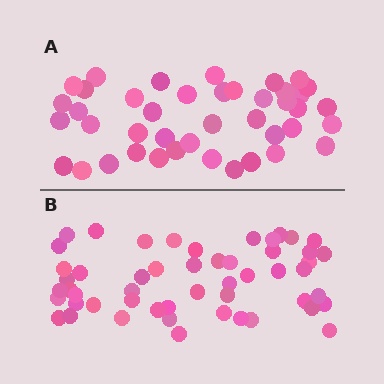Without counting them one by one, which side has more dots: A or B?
Region B (the bottom region) has more dots.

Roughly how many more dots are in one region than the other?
Region B has roughly 10 or so more dots than region A.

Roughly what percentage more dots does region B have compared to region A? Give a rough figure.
About 25% more.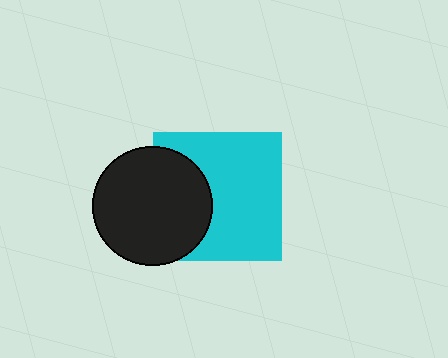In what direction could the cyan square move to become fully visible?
The cyan square could move right. That would shift it out from behind the black circle entirely.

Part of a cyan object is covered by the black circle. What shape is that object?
It is a square.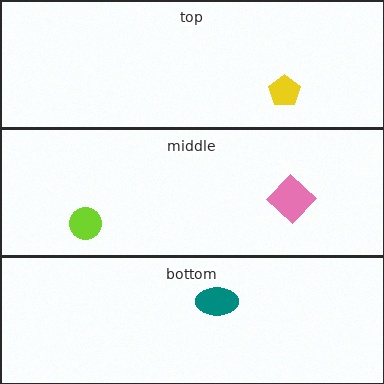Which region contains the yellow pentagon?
The top region.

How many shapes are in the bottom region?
1.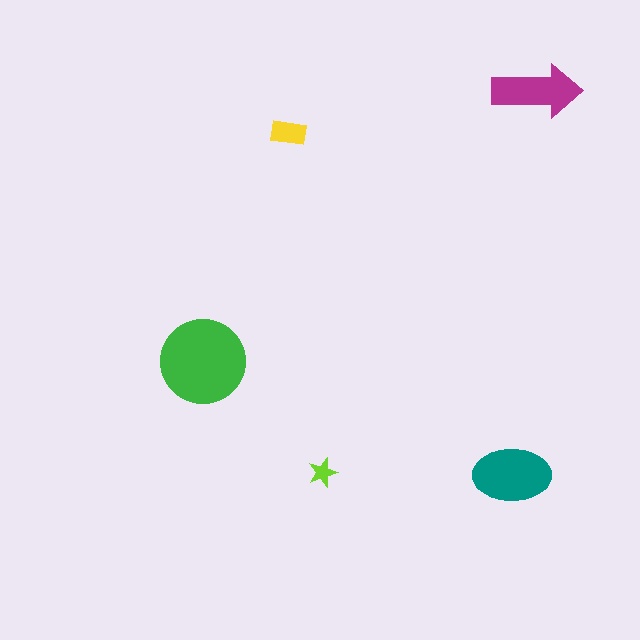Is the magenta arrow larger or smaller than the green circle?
Smaller.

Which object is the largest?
The green circle.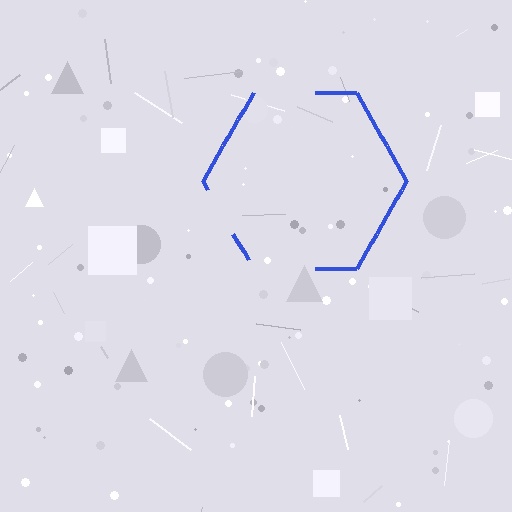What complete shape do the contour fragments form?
The contour fragments form a hexagon.